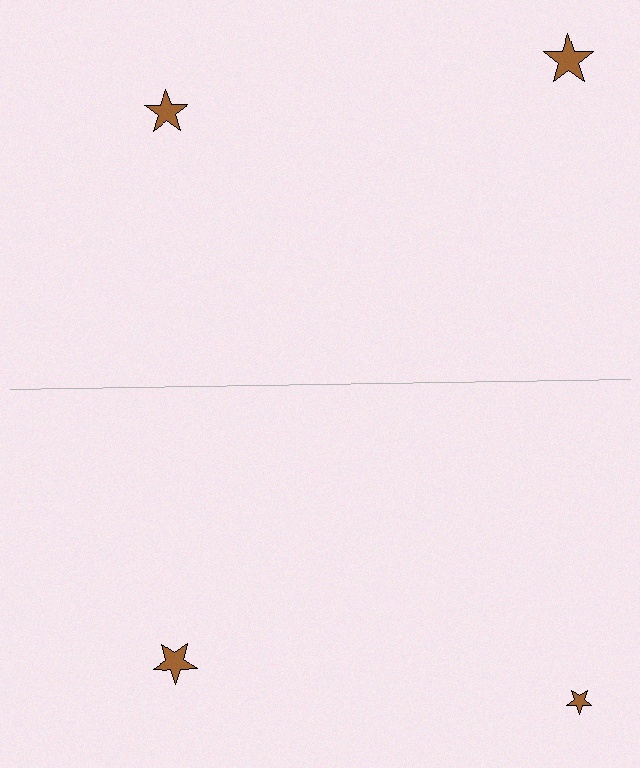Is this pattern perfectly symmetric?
No, the pattern is not perfectly symmetric. The brown star on the bottom side has a different size than its mirror counterpart.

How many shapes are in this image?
There are 4 shapes in this image.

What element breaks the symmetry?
The brown star on the bottom side has a different size than its mirror counterpart.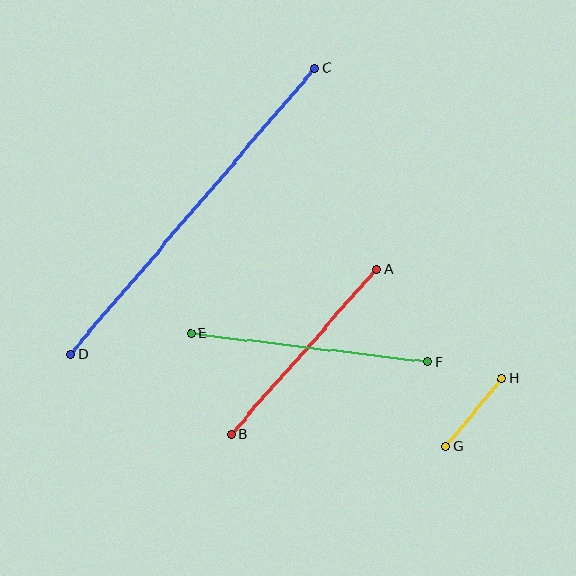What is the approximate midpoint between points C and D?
The midpoint is at approximately (193, 211) pixels.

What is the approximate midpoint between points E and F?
The midpoint is at approximately (309, 348) pixels.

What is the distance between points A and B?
The distance is approximately 220 pixels.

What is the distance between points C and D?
The distance is approximately 377 pixels.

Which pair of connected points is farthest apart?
Points C and D are farthest apart.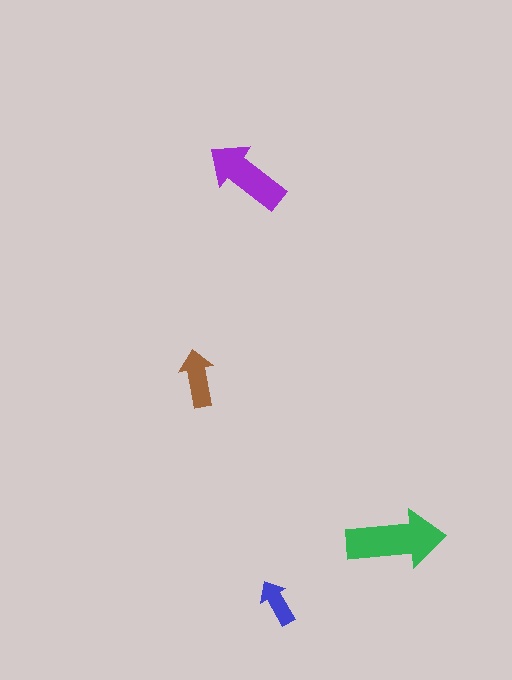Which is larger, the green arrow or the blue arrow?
The green one.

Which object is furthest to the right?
The green arrow is rightmost.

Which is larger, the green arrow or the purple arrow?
The green one.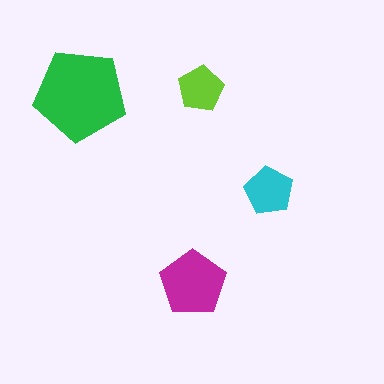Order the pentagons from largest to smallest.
the green one, the magenta one, the cyan one, the lime one.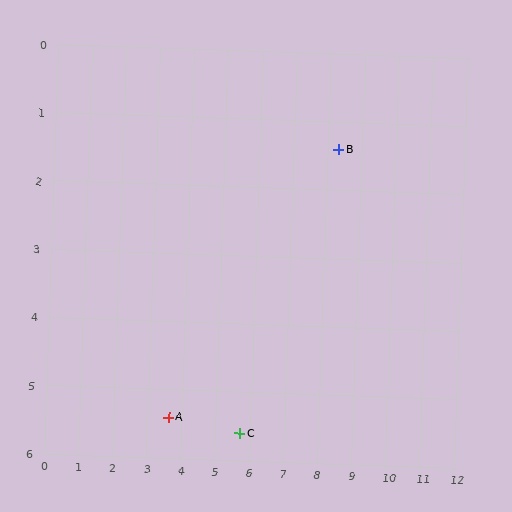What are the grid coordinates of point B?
Point B is at approximately (8.3, 1.4).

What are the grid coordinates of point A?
Point A is at approximately (3.6, 5.4).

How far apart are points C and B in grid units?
Points C and B are about 4.9 grid units apart.